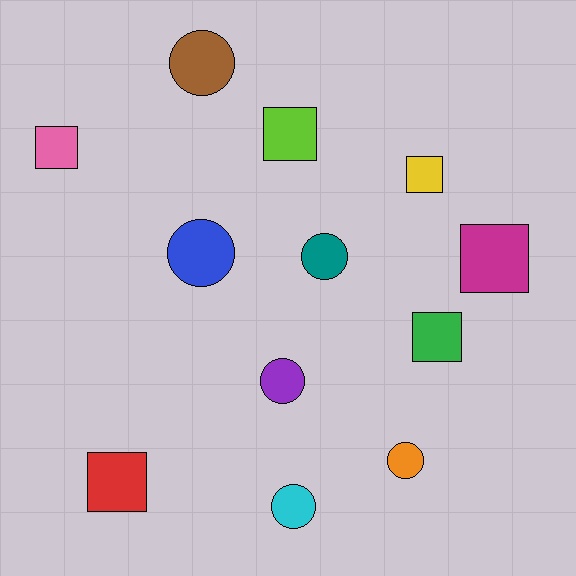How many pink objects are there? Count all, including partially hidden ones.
There is 1 pink object.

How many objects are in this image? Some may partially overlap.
There are 12 objects.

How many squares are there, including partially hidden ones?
There are 6 squares.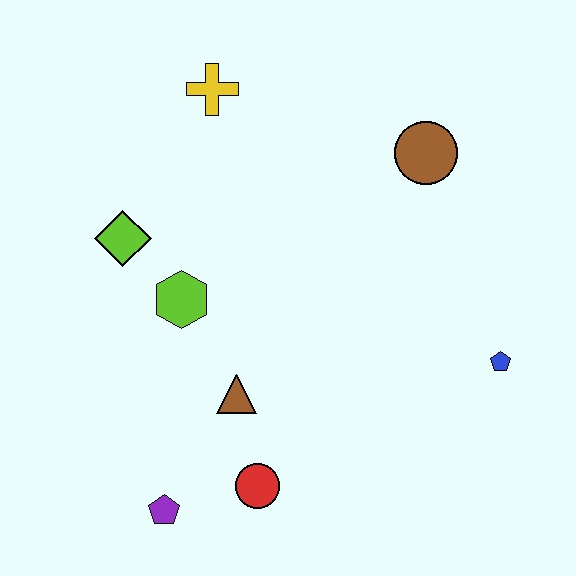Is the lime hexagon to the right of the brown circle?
No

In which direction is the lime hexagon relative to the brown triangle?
The lime hexagon is above the brown triangle.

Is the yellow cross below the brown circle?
No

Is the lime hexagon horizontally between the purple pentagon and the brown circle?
Yes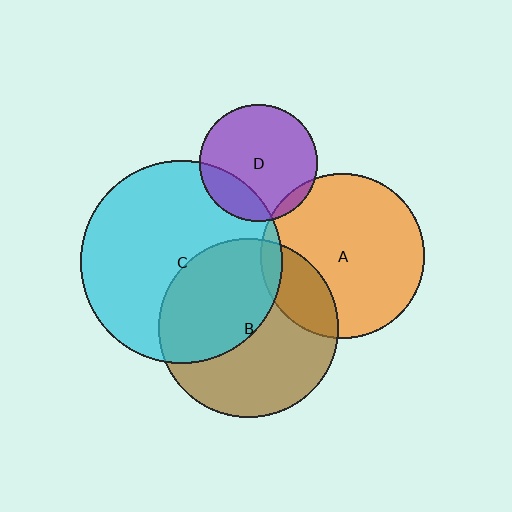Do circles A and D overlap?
Yes.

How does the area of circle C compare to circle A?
Approximately 1.5 times.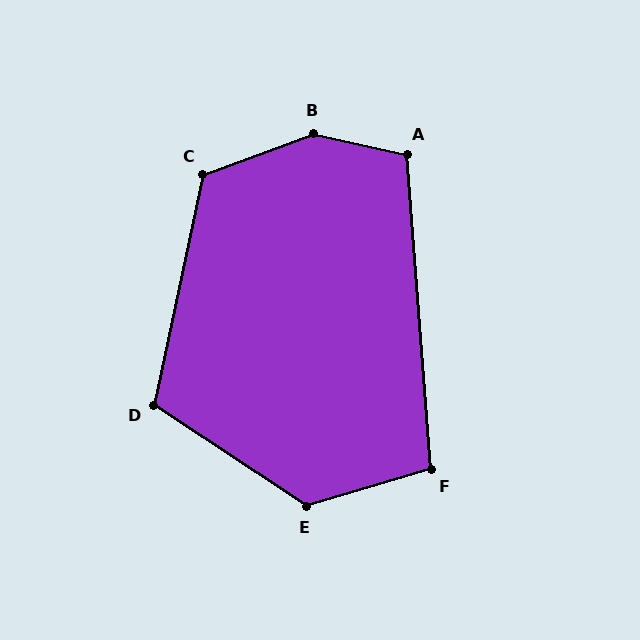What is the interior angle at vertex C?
Approximately 122 degrees (obtuse).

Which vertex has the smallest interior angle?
F, at approximately 102 degrees.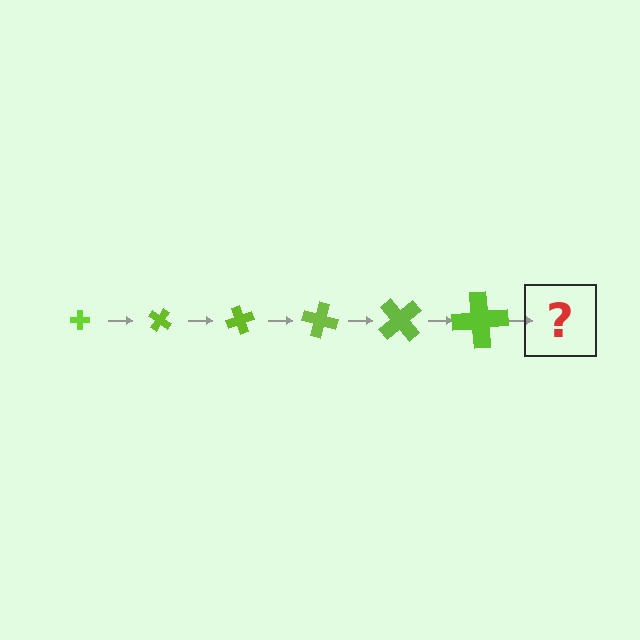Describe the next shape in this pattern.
It should be a cross, larger than the previous one and rotated 210 degrees from the start.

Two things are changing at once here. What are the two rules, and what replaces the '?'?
The two rules are that the cross grows larger each step and it rotates 35 degrees each step. The '?' should be a cross, larger than the previous one and rotated 210 degrees from the start.